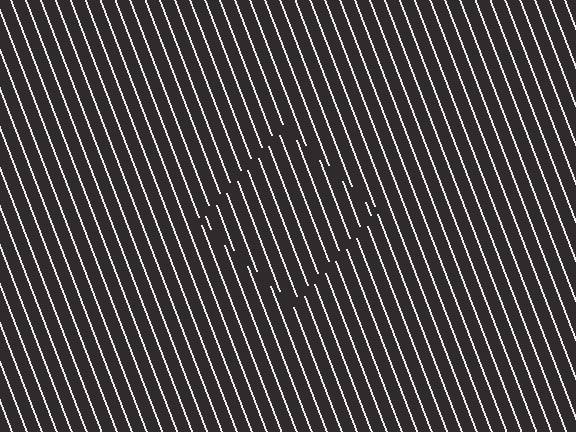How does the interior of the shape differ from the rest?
The interior of the shape contains the same grating, shifted by half a period — the contour is defined by the phase discontinuity where line-ends from the inner and outer gratings abut.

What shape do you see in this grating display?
An illusory square. The interior of the shape contains the same grating, shifted by half a period — the contour is defined by the phase discontinuity where line-ends from the inner and outer gratings abut.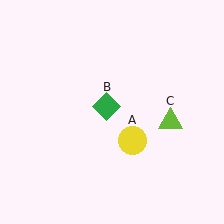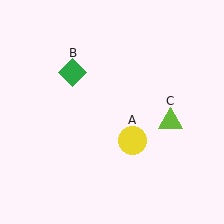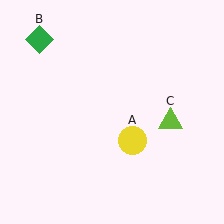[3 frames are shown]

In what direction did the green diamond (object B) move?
The green diamond (object B) moved up and to the left.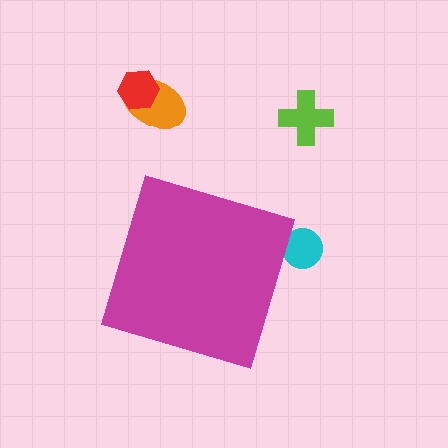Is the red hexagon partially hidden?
No, the red hexagon is fully visible.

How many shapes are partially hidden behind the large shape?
1 shape is partially hidden.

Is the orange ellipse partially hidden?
No, the orange ellipse is fully visible.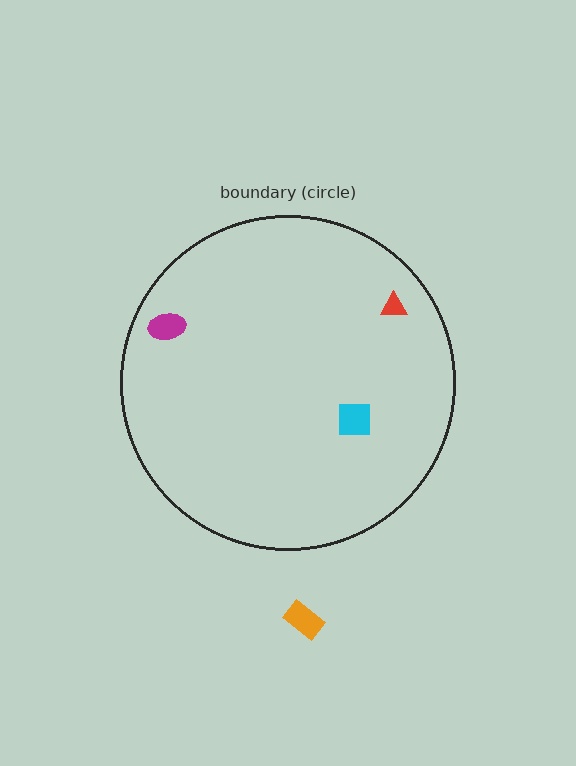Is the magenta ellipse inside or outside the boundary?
Inside.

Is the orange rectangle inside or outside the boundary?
Outside.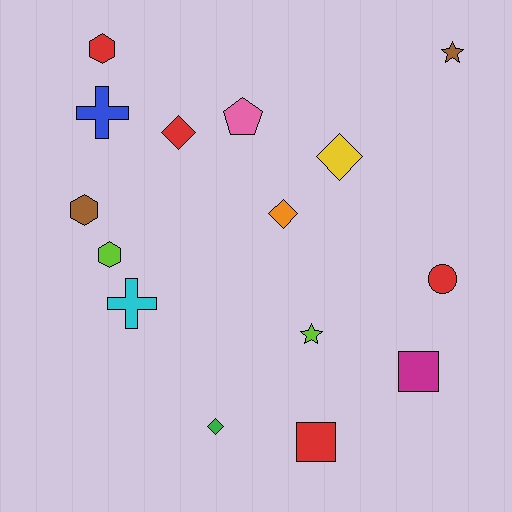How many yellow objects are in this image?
There is 1 yellow object.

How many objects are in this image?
There are 15 objects.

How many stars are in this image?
There are 2 stars.